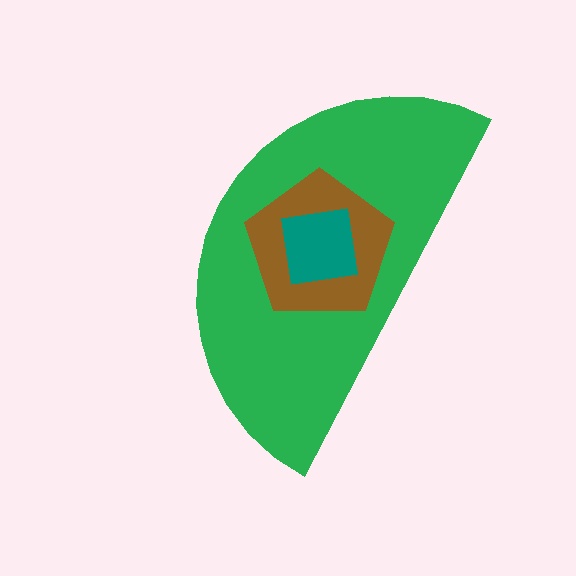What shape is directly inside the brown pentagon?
The teal square.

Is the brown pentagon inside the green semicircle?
Yes.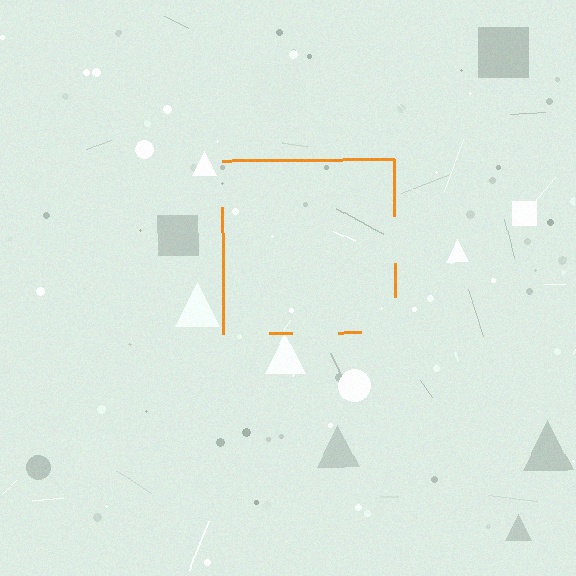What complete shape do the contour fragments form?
The contour fragments form a square.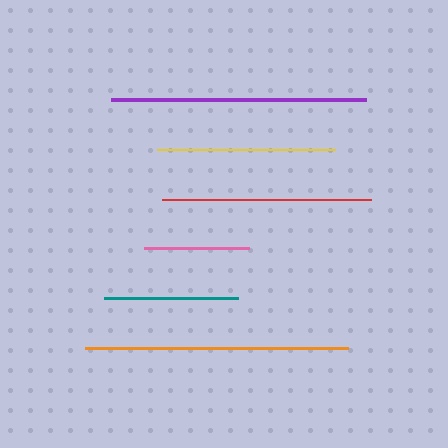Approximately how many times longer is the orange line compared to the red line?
The orange line is approximately 1.3 times the length of the red line.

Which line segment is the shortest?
The pink line is the shortest at approximately 105 pixels.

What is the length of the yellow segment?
The yellow segment is approximately 178 pixels long.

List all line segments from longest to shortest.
From longest to shortest: orange, purple, red, yellow, teal, pink.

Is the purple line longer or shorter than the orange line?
The orange line is longer than the purple line.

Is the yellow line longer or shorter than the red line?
The red line is longer than the yellow line.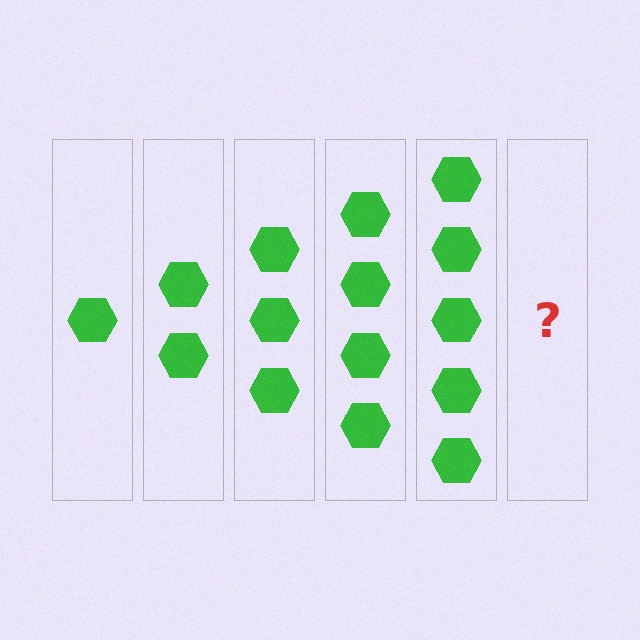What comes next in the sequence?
The next element should be 6 hexagons.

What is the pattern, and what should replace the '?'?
The pattern is that each step adds one more hexagon. The '?' should be 6 hexagons.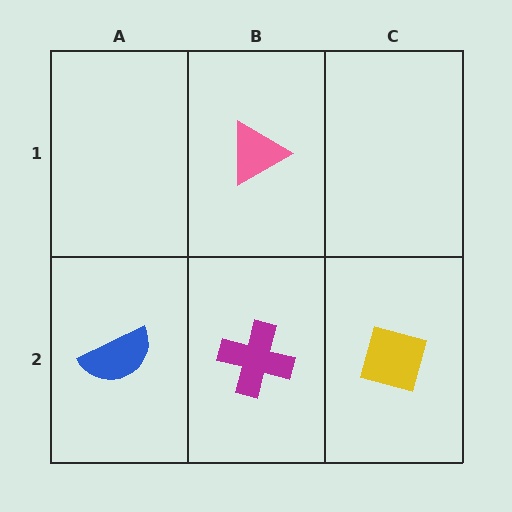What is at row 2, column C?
A yellow diamond.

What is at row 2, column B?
A magenta cross.